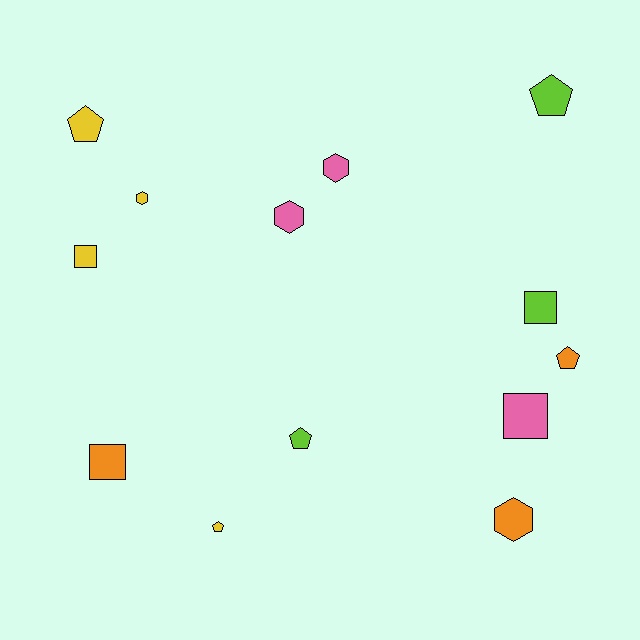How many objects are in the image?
There are 13 objects.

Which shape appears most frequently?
Pentagon, with 5 objects.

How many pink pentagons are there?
There are no pink pentagons.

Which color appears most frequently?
Yellow, with 4 objects.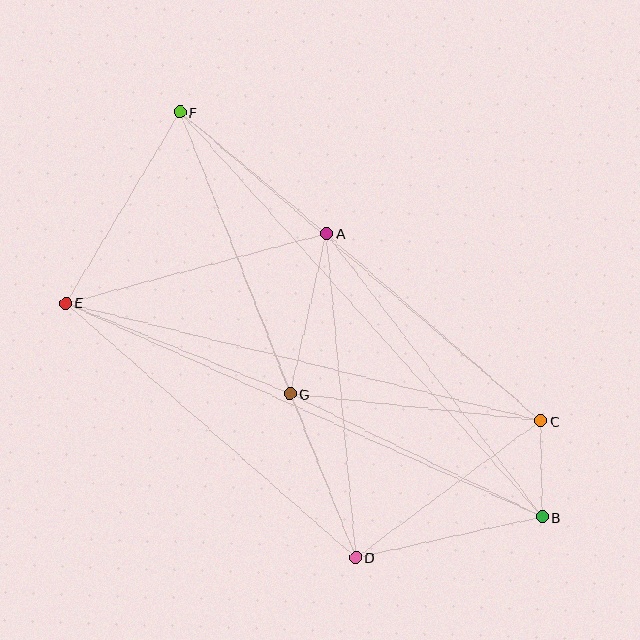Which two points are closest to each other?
Points B and C are closest to each other.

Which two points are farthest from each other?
Points B and F are farthest from each other.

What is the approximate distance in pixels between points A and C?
The distance between A and C is approximately 285 pixels.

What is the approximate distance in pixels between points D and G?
The distance between D and G is approximately 176 pixels.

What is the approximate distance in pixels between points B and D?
The distance between B and D is approximately 191 pixels.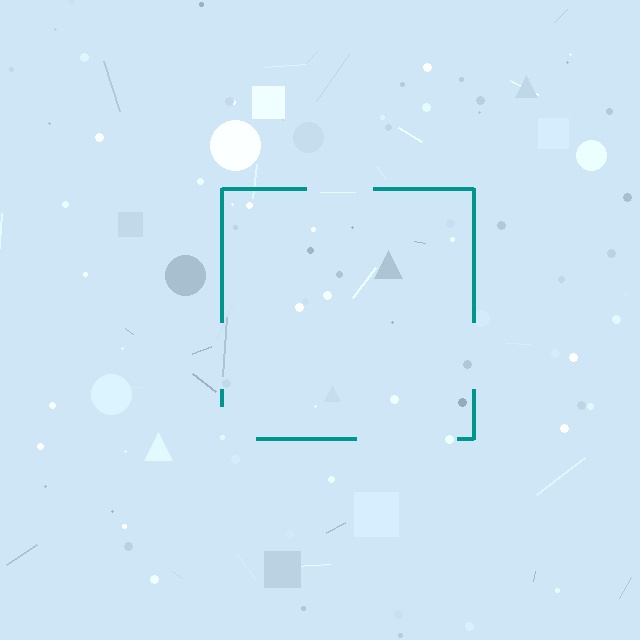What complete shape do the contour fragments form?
The contour fragments form a square.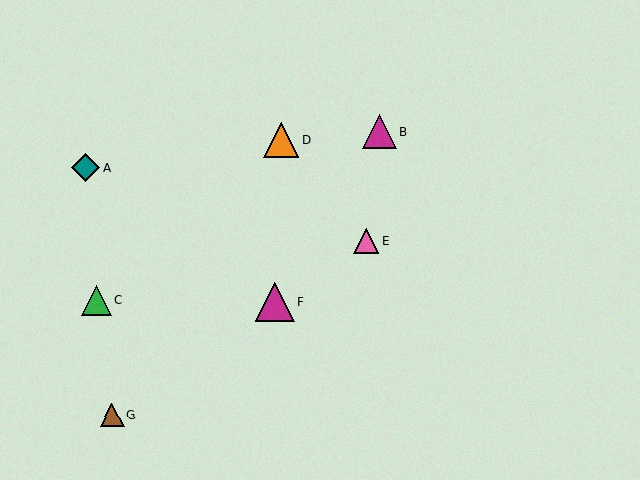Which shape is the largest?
The magenta triangle (labeled F) is the largest.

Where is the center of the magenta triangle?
The center of the magenta triangle is at (275, 302).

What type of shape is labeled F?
Shape F is a magenta triangle.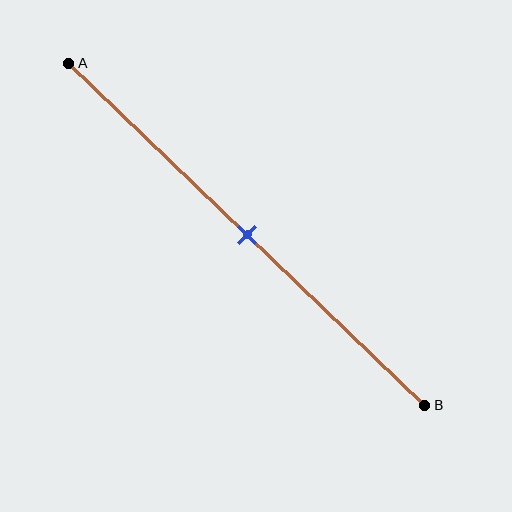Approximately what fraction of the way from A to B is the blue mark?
The blue mark is approximately 50% of the way from A to B.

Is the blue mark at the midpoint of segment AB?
Yes, the mark is approximately at the midpoint.